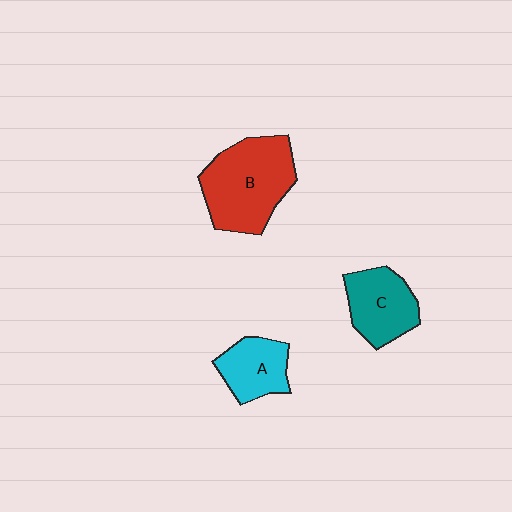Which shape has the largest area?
Shape B (red).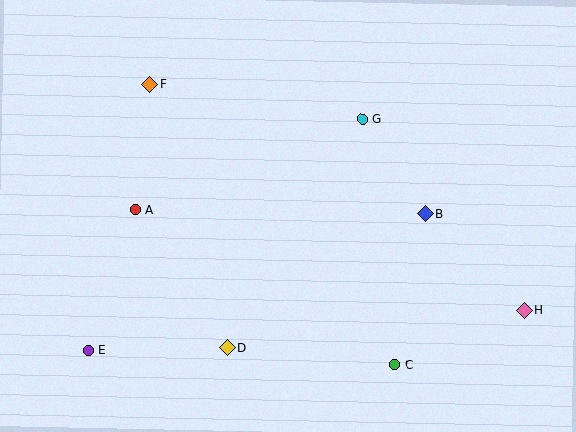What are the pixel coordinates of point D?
Point D is at (227, 348).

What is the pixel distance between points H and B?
The distance between H and B is 139 pixels.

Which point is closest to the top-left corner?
Point F is closest to the top-left corner.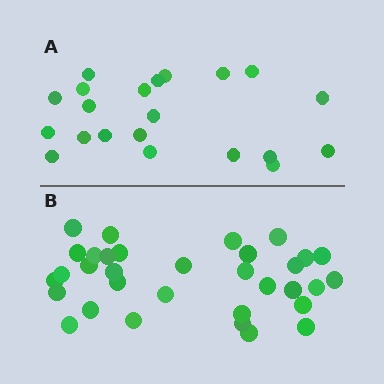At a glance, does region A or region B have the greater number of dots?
Region B (the bottom region) has more dots.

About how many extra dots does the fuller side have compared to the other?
Region B has roughly 12 or so more dots than region A.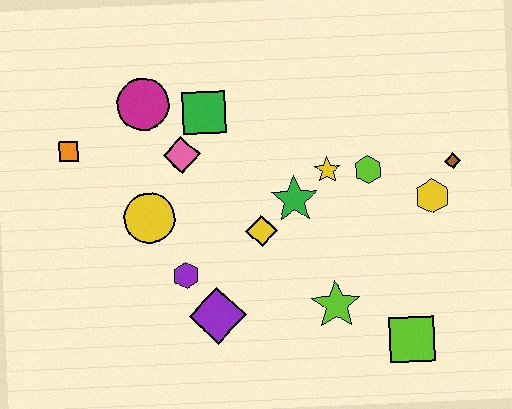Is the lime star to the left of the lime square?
Yes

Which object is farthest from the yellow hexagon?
The orange square is farthest from the yellow hexagon.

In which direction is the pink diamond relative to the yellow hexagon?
The pink diamond is to the left of the yellow hexagon.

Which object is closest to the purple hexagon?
The purple diamond is closest to the purple hexagon.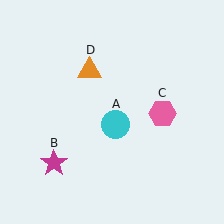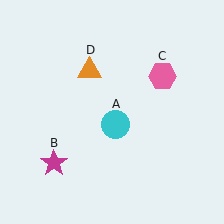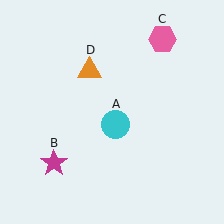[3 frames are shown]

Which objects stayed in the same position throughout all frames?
Cyan circle (object A) and magenta star (object B) and orange triangle (object D) remained stationary.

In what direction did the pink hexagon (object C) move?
The pink hexagon (object C) moved up.